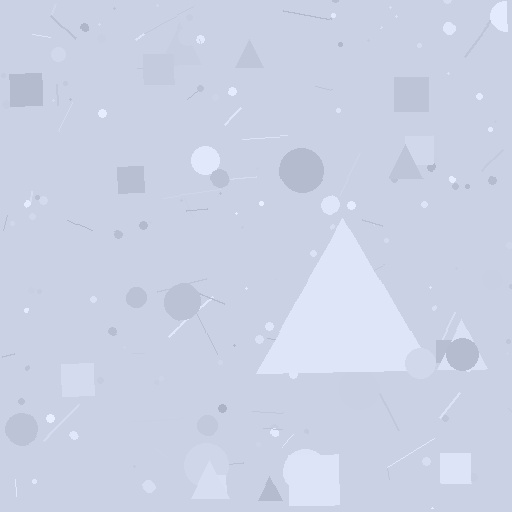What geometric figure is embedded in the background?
A triangle is embedded in the background.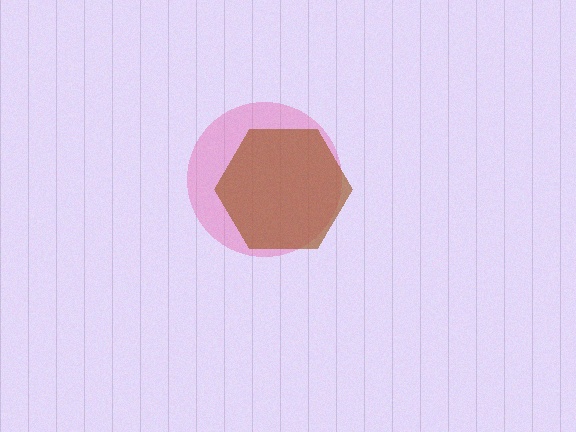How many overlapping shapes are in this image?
There are 2 overlapping shapes in the image.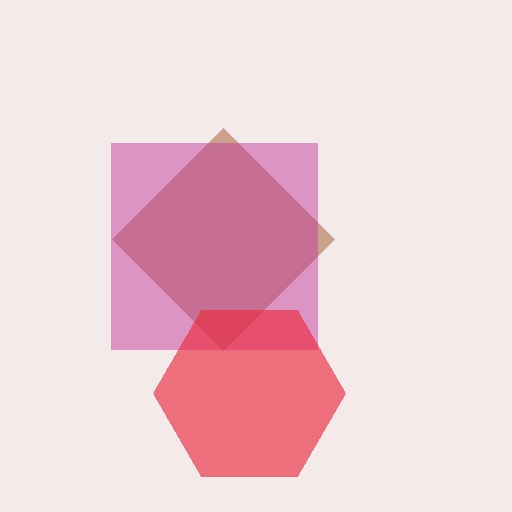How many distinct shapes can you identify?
There are 3 distinct shapes: a brown diamond, a magenta square, a red hexagon.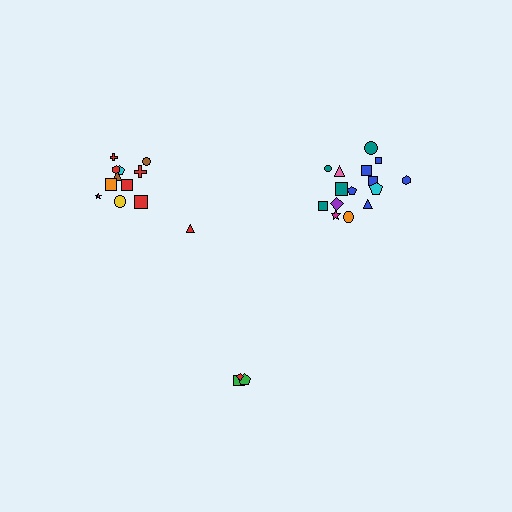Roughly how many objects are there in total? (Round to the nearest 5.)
Roughly 30 objects in total.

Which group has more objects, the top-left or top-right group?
The top-right group.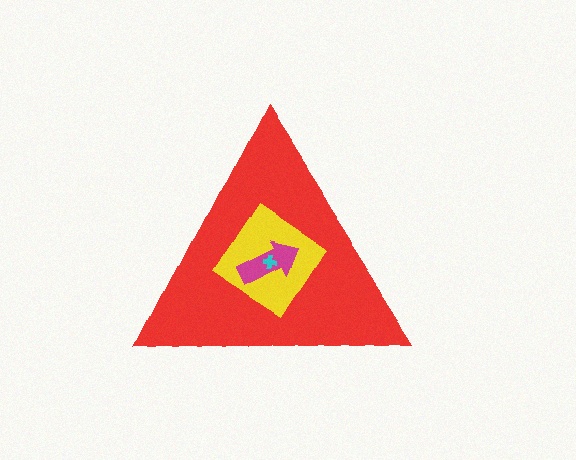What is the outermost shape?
The red triangle.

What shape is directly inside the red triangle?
The yellow diamond.